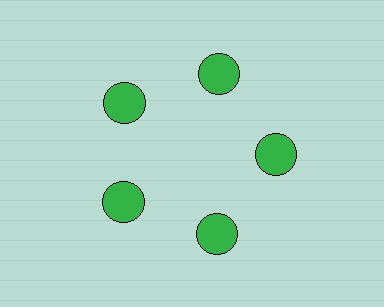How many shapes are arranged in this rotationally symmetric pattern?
There are 5 shapes, arranged in 5 groups of 1.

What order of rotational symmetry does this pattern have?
This pattern has 5-fold rotational symmetry.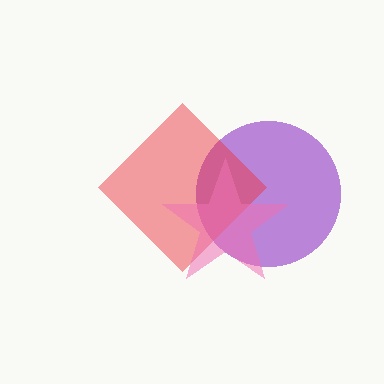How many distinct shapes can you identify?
There are 3 distinct shapes: a purple circle, a red diamond, a pink star.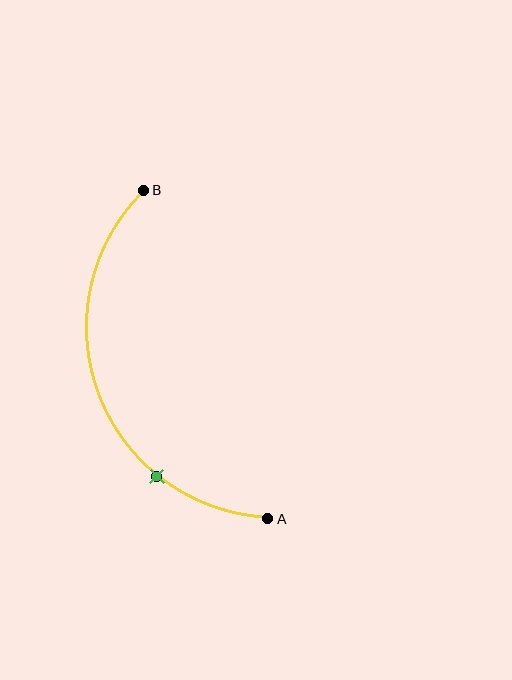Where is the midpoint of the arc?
The arc midpoint is the point on the curve farthest from the straight line joining A and B. It sits to the left of that line.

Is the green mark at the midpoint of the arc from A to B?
No. The green mark lies on the arc but is closer to endpoint A. The arc midpoint would be at the point on the curve equidistant along the arc from both A and B.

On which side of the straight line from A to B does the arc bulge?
The arc bulges to the left of the straight line connecting A and B.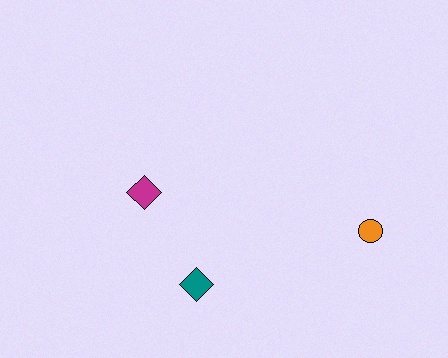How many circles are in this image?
There is 1 circle.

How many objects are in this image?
There are 3 objects.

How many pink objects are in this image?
There are no pink objects.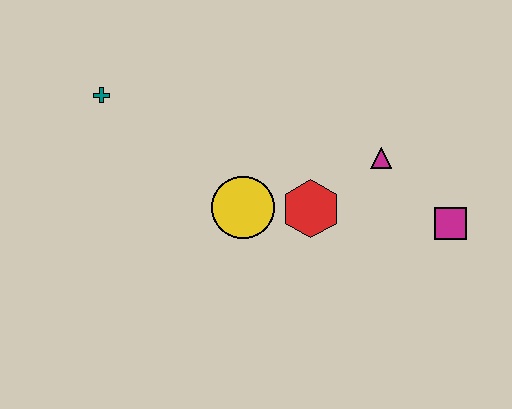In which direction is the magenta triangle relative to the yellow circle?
The magenta triangle is to the right of the yellow circle.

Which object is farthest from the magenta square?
The teal cross is farthest from the magenta square.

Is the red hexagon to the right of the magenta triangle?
No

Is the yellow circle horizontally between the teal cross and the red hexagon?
Yes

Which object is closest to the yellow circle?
The red hexagon is closest to the yellow circle.